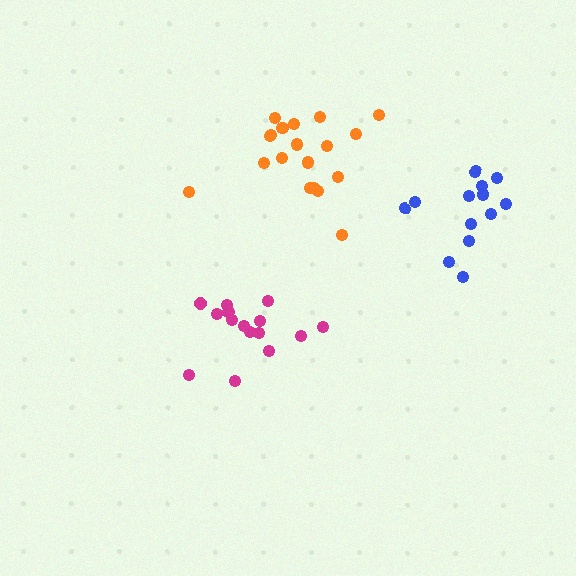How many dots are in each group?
Group 1: 15 dots, Group 2: 13 dots, Group 3: 19 dots (47 total).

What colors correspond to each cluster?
The clusters are colored: magenta, blue, orange.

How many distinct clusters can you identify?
There are 3 distinct clusters.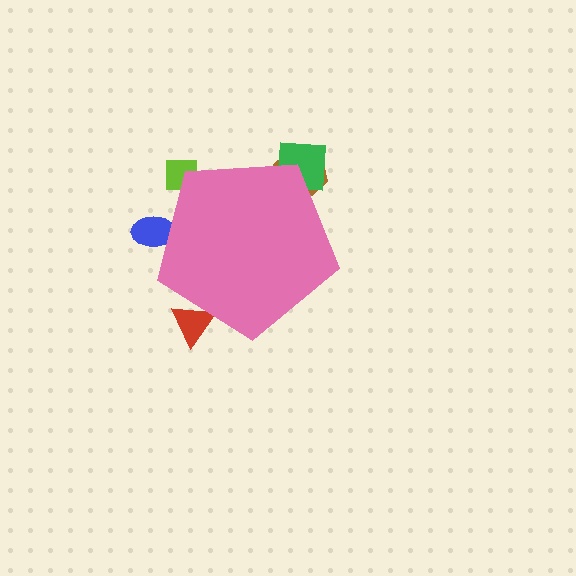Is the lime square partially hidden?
Yes, the lime square is partially hidden behind the pink pentagon.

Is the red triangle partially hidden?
Yes, the red triangle is partially hidden behind the pink pentagon.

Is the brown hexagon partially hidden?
Yes, the brown hexagon is partially hidden behind the pink pentagon.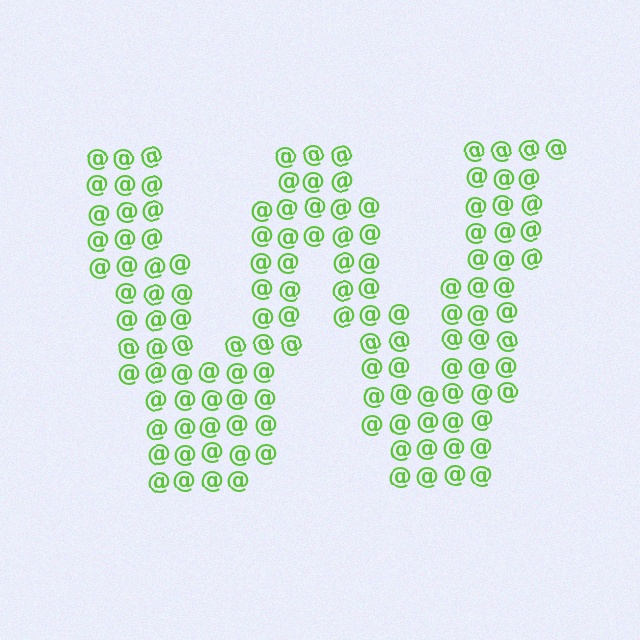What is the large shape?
The large shape is the letter W.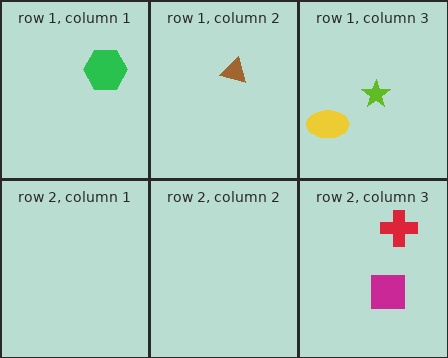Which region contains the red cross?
The row 2, column 3 region.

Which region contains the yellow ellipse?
The row 1, column 3 region.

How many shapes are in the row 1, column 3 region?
2.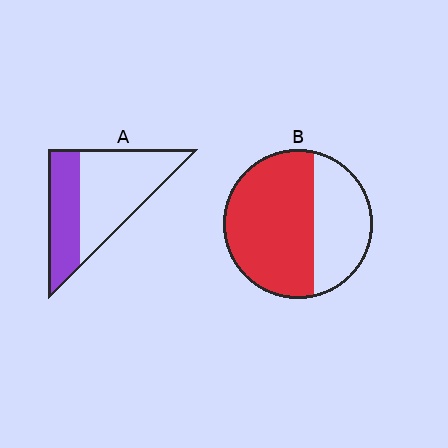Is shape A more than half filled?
No.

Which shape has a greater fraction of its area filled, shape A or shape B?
Shape B.